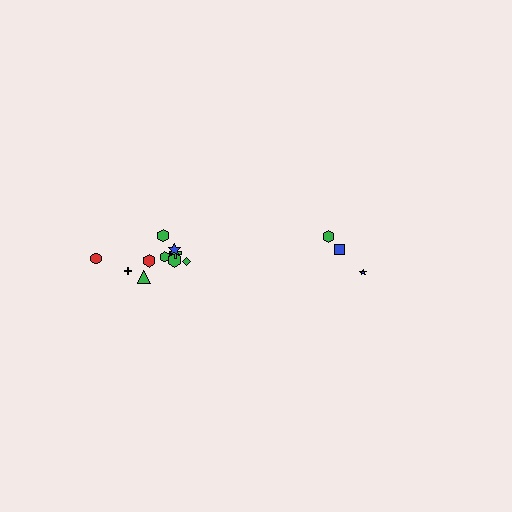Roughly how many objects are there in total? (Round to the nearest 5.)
Roughly 15 objects in total.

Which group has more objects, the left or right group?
The left group.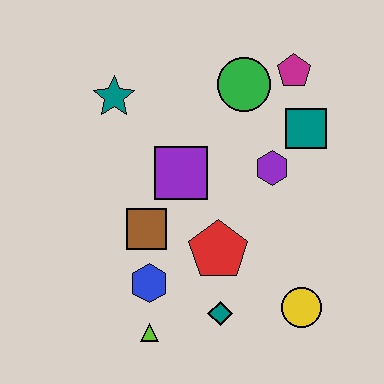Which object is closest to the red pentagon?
The teal diamond is closest to the red pentagon.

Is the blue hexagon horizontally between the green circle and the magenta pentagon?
No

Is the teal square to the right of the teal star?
Yes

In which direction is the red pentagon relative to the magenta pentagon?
The red pentagon is below the magenta pentagon.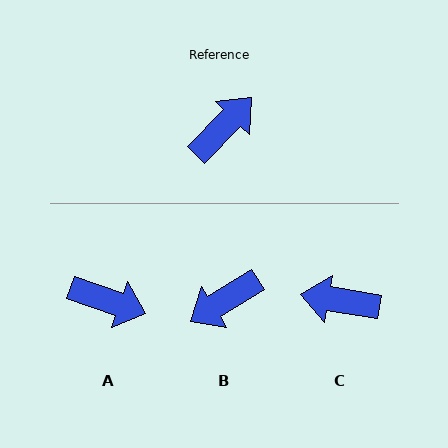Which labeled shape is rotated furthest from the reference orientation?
B, about 166 degrees away.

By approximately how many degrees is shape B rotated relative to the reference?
Approximately 166 degrees counter-clockwise.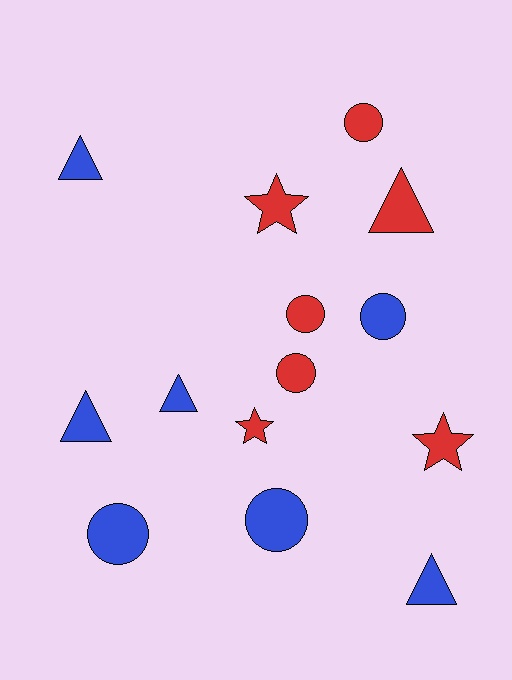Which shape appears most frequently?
Circle, with 6 objects.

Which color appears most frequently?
Red, with 7 objects.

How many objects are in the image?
There are 14 objects.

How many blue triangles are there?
There are 4 blue triangles.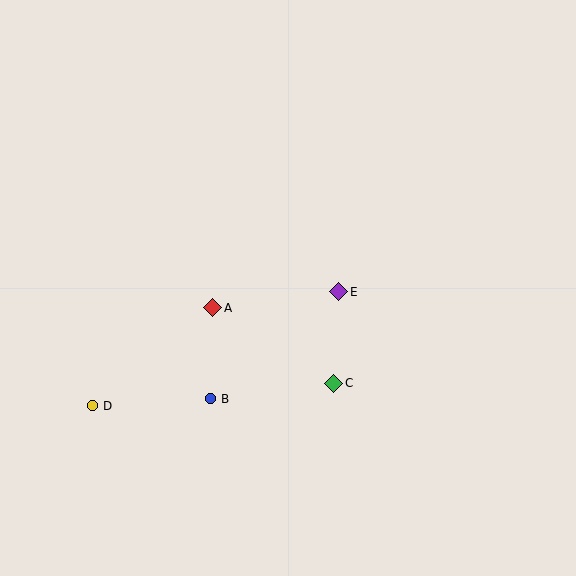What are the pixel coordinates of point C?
Point C is at (334, 383).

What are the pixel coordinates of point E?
Point E is at (339, 292).